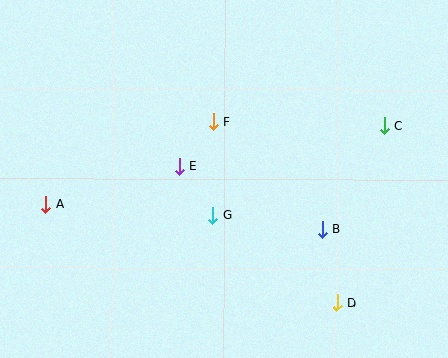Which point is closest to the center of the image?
Point G at (212, 215) is closest to the center.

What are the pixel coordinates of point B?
Point B is at (322, 230).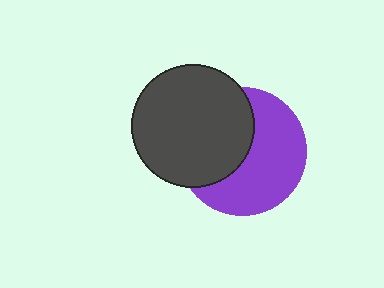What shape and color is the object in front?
The object in front is a dark gray circle.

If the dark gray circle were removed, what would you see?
You would see the complete purple circle.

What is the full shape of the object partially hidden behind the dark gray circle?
The partially hidden object is a purple circle.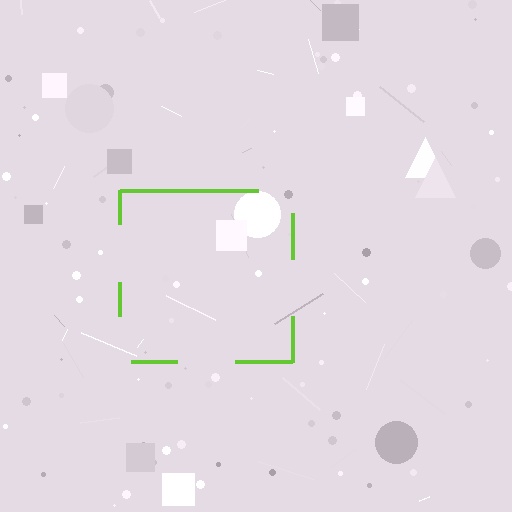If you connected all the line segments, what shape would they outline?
They would outline a square.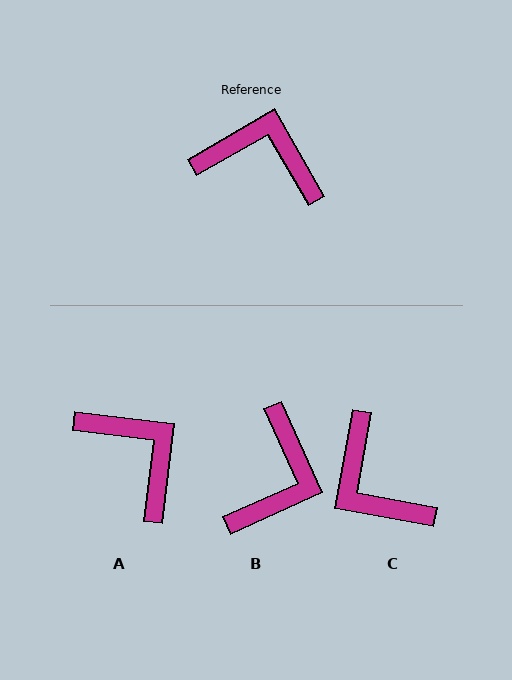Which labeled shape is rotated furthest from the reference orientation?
C, about 140 degrees away.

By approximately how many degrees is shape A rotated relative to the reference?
Approximately 37 degrees clockwise.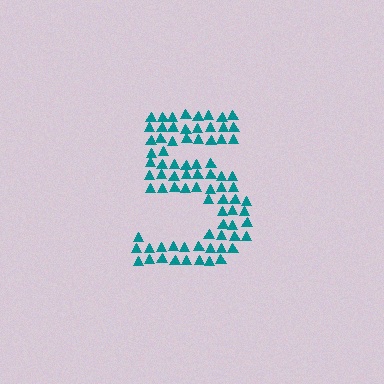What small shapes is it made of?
It is made of small triangles.